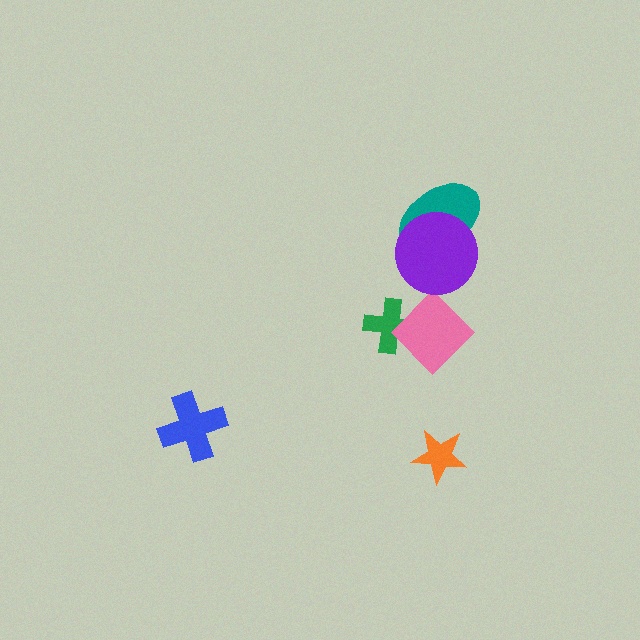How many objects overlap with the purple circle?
1 object overlaps with the purple circle.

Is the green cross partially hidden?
Yes, it is partially covered by another shape.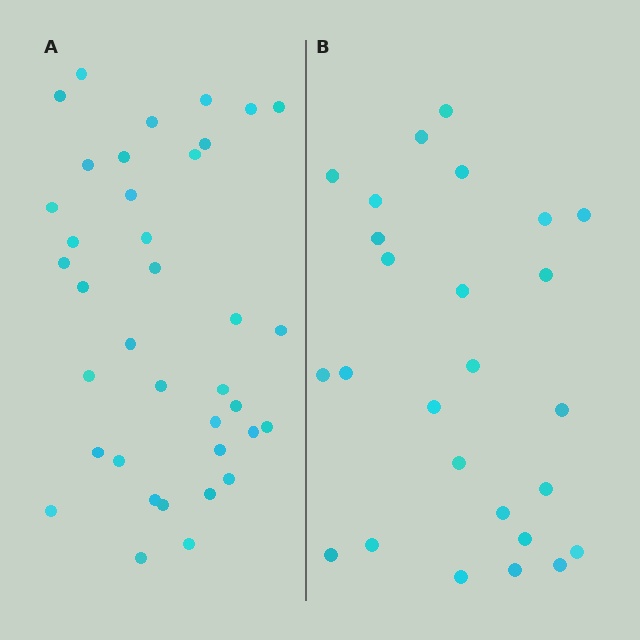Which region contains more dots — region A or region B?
Region A (the left region) has more dots.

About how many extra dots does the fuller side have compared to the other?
Region A has roughly 12 or so more dots than region B.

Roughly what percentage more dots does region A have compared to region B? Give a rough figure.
About 40% more.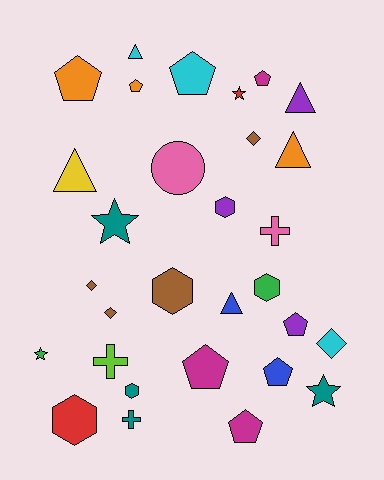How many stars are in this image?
There are 4 stars.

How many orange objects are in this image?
There are 3 orange objects.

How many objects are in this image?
There are 30 objects.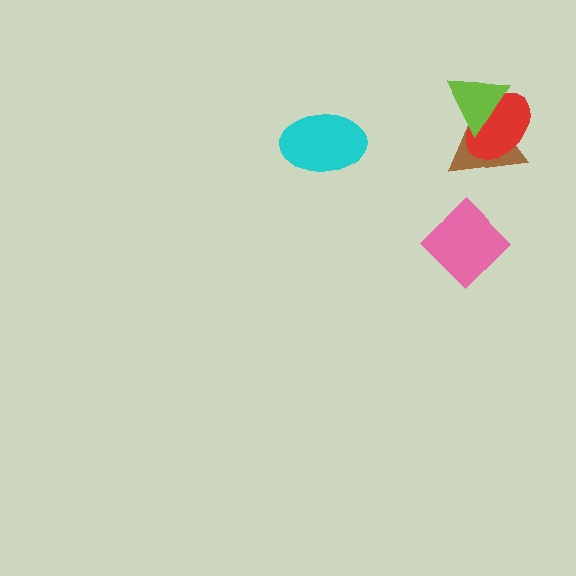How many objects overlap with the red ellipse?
2 objects overlap with the red ellipse.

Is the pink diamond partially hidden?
No, no other shape covers it.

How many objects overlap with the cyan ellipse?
0 objects overlap with the cyan ellipse.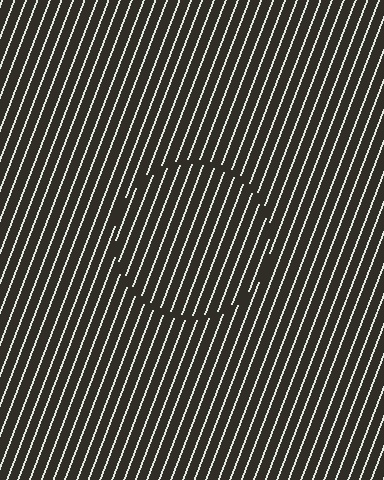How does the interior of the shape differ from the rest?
The interior of the shape contains the same grating, shifted by half a period — the contour is defined by the phase discontinuity where line-ends from the inner and outer gratings abut.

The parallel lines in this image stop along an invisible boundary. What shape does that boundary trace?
An illusory circle. The interior of the shape contains the same grating, shifted by half a period — the contour is defined by the phase discontinuity where line-ends from the inner and outer gratings abut.